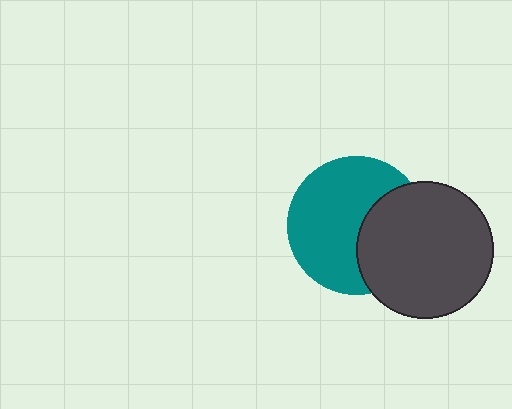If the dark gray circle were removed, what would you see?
You would see the complete teal circle.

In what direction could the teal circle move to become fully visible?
The teal circle could move left. That would shift it out from behind the dark gray circle entirely.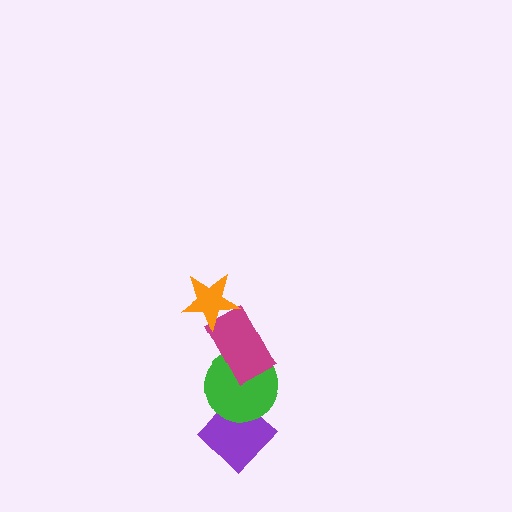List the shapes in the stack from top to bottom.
From top to bottom: the orange star, the magenta rectangle, the green circle, the purple diamond.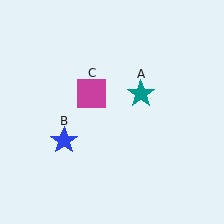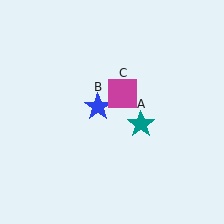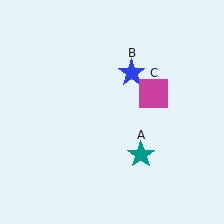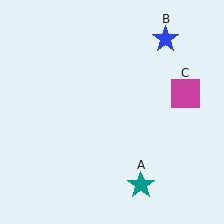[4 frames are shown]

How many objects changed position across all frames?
3 objects changed position: teal star (object A), blue star (object B), magenta square (object C).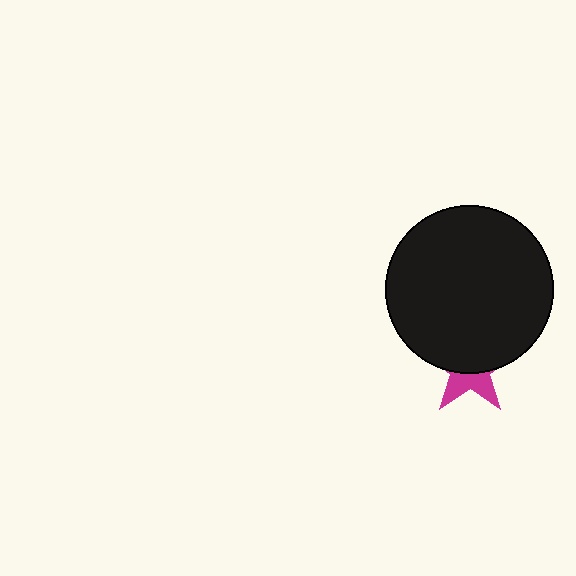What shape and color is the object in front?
The object in front is a black circle.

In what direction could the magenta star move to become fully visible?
The magenta star could move down. That would shift it out from behind the black circle entirely.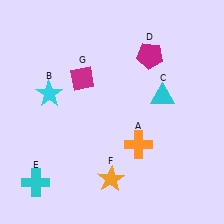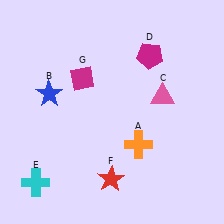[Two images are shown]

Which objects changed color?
B changed from cyan to blue. C changed from cyan to pink. F changed from orange to red.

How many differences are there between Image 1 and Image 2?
There are 3 differences between the two images.